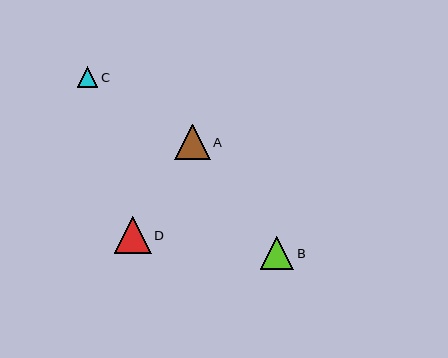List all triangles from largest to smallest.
From largest to smallest: D, A, B, C.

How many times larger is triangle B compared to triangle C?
Triangle B is approximately 1.7 times the size of triangle C.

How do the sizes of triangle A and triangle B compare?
Triangle A and triangle B are approximately the same size.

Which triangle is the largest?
Triangle D is the largest with a size of approximately 37 pixels.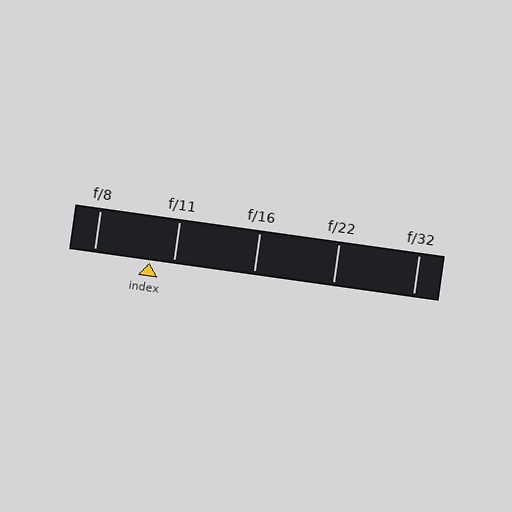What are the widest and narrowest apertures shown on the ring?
The widest aperture shown is f/8 and the narrowest is f/32.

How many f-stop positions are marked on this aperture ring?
There are 5 f-stop positions marked.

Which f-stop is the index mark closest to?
The index mark is closest to f/11.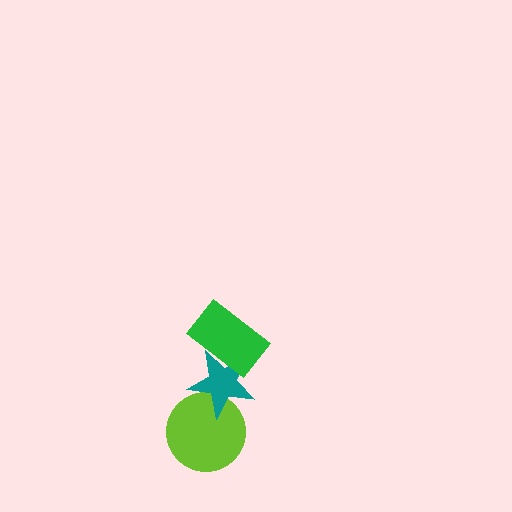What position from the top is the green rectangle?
The green rectangle is 1st from the top.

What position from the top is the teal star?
The teal star is 2nd from the top.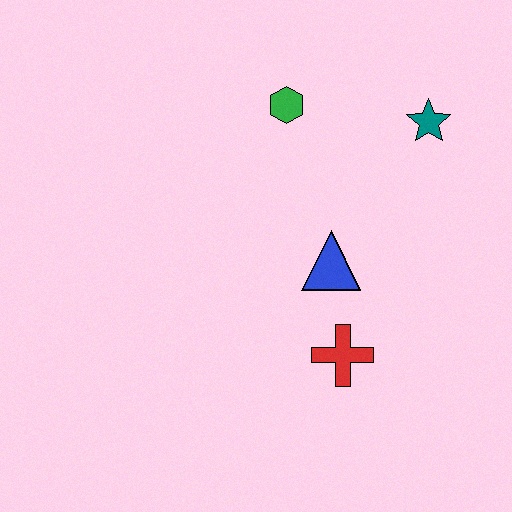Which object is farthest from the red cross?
The green hexagon is farthest from the red cross.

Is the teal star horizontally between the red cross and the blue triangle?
No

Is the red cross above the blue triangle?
No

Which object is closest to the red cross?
The blue triangle is closest to the red cross.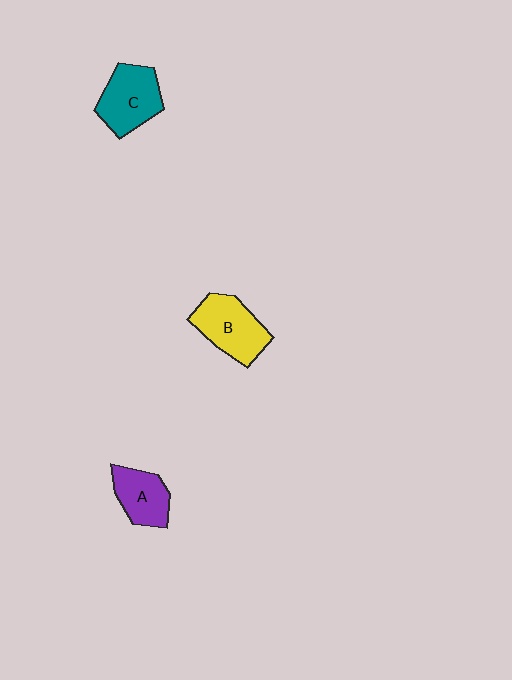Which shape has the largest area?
Shape B (yellow).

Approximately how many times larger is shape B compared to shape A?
Approximately 1.3 times.